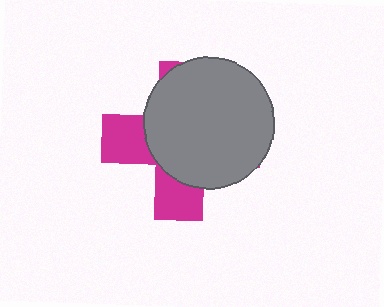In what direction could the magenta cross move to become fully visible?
The magenta cross could move toward the lower-left. That would shift it out from behind the gray circle entirely.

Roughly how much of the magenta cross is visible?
A small part of it is visible (roughly 34%).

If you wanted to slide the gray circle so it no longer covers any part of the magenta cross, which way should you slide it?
Slide it toward the upper-right — that is the most direct way to separate the two shapes.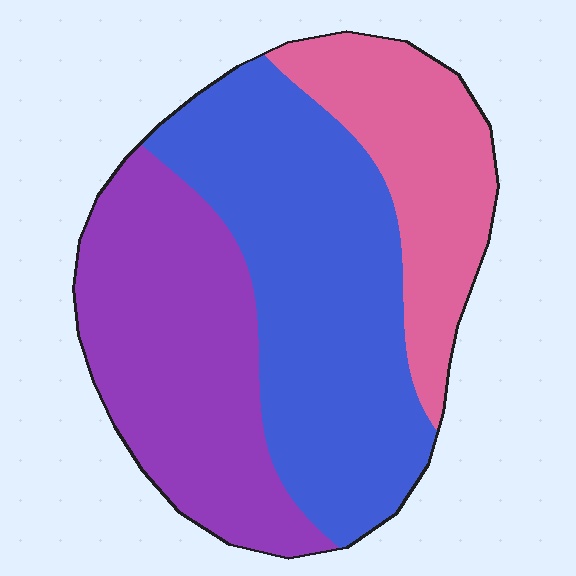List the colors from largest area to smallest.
From largest to smallest: blue, purple, pink.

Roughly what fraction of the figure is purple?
Purple takes up about one third (1/3) of the figure.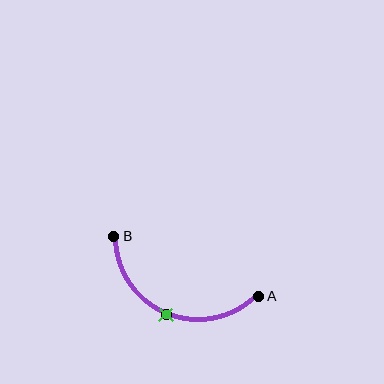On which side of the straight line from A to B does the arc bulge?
The arc bulges below the straight line connecting A and B.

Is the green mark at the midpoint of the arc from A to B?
Yes. The green mark lies on the arc at equal arc-length from both A and B — it is the arc midpoint.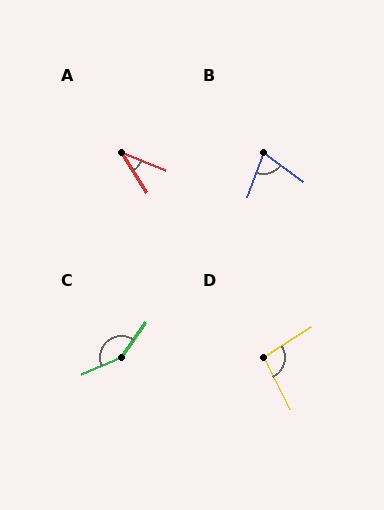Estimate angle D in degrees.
Approximately 96 degrees.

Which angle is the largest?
C, at approximately 147 degrees.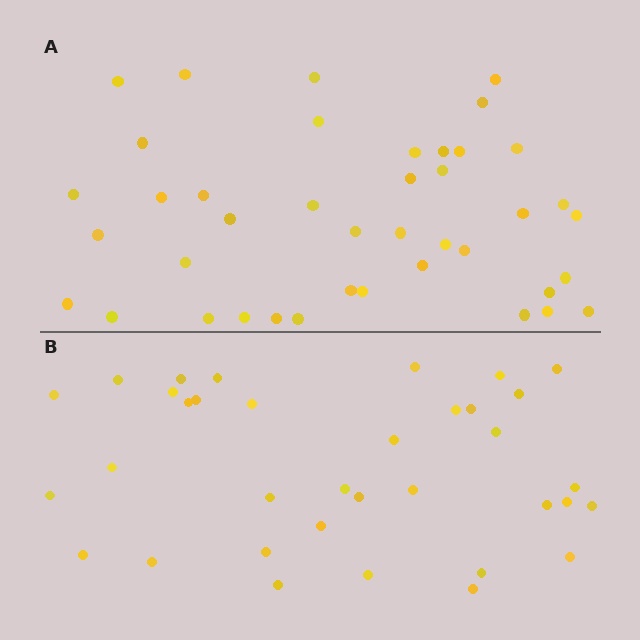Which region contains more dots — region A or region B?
Region A (the top region) has more dots.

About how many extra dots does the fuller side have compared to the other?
Region A has about 6 more dots than region B.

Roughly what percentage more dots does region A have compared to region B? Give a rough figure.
About 15% more.